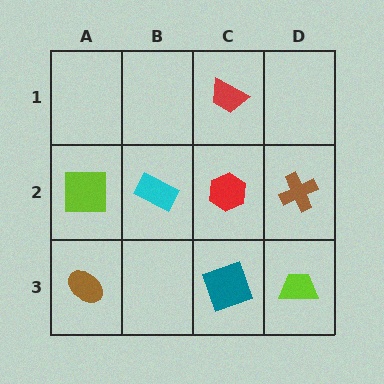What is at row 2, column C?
A red hexagon.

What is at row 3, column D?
A lime trapezoid.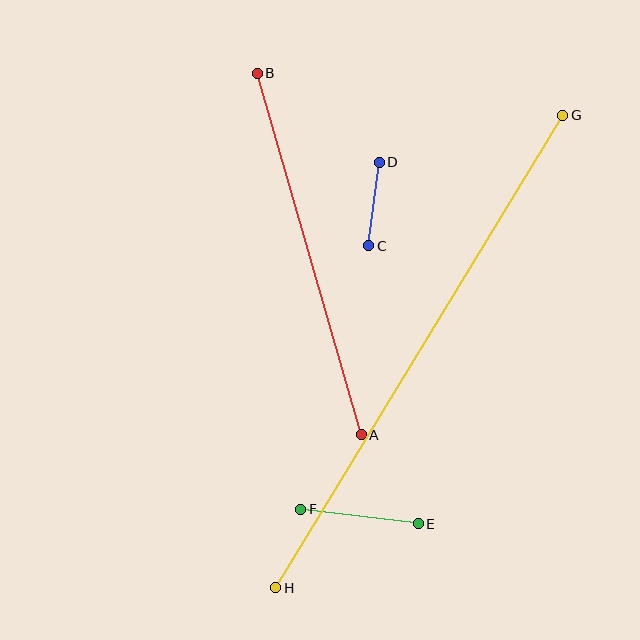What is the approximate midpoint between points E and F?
The midpoint is at approximately (359, 517) pixels.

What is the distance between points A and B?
The distance is approximately 376 pixels.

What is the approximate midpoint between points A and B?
The midpoint is at approximately (309, 254) pixels.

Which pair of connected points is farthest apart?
Points G and H are farthest apart.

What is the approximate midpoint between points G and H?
The midpoint is at approximately (419, 352) pixels.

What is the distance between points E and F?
The distance is approximately 118 pixels.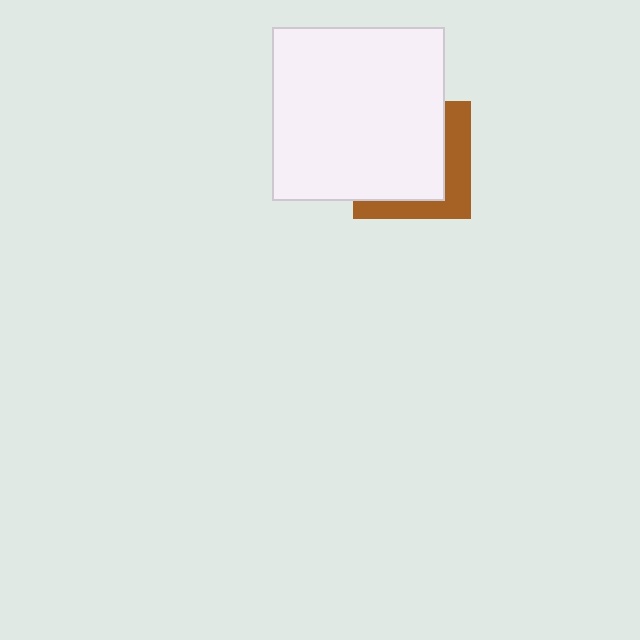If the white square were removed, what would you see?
You would see the complete brown square.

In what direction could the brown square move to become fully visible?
The brown square could move toward the lower-right. That would shift it out from behind the white square entirely.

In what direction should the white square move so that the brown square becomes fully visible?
The white square should move toward the upper-left. That is the shortest direction to clear the overlap and leave the brown square fully visible.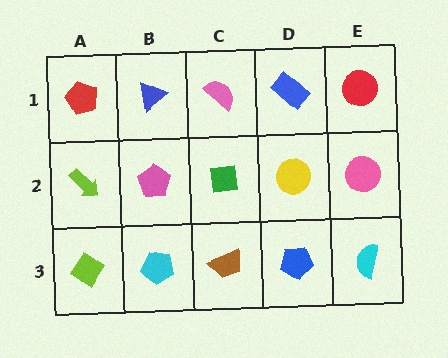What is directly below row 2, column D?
A blue pentagon.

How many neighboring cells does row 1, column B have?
3.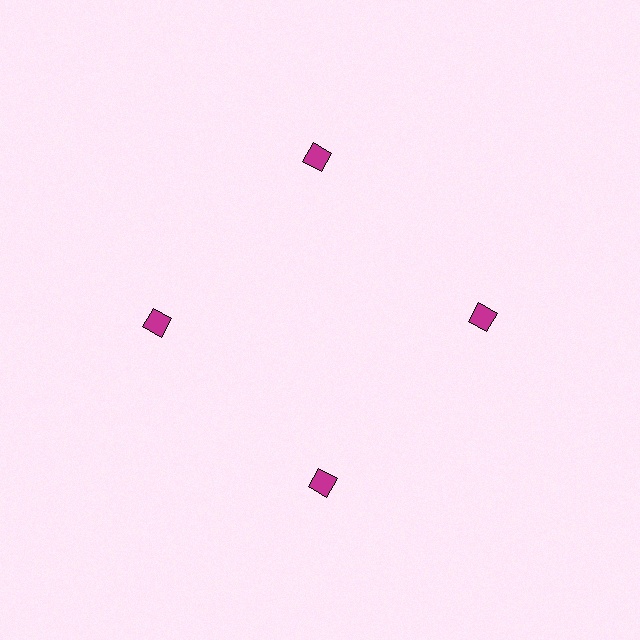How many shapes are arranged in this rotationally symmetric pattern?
There are 4 shapes, arranged in 4 groups of 1.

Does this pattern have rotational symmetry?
Yes, this pattern has 4-fold rotational symmetry. It looks the same after rotating 90 degrees around the center.